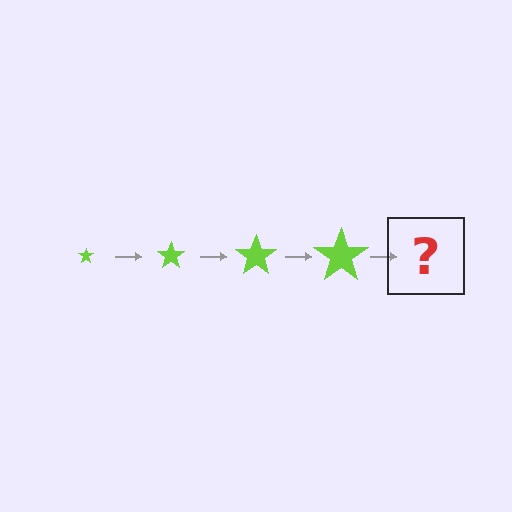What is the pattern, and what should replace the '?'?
The pattern is that the star gets progressively larger each step. The '?' should be a lime star, larger than the previous one.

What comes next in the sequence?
The next element should be a lime star, larger than the previous one.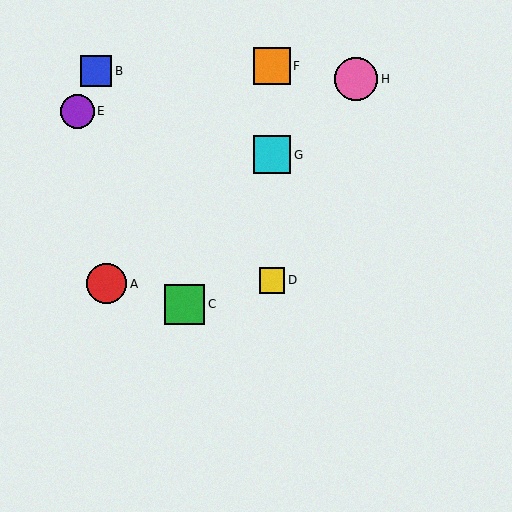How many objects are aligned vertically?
3 objects (D, F, G) are aligned vertically.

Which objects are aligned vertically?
Objects D, F, G are aligned vertically.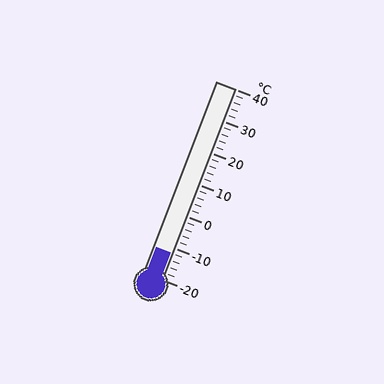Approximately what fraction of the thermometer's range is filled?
The thermometer is filled to approximately 15% of its range.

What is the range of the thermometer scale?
The thermometer scale ranges from -20°C to 40°C.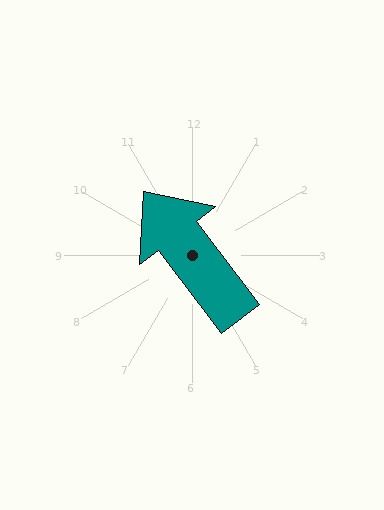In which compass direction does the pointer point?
Northwest.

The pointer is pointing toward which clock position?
Roughly 11 o'clock.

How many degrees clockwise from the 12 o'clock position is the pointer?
Approximately 323 degrees.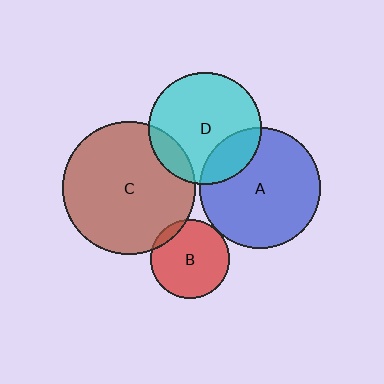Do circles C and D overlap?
Yes.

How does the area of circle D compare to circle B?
Approximately 2.0 times.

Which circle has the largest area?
Circle C (brown).